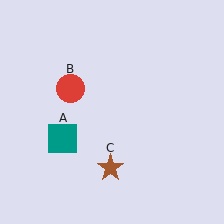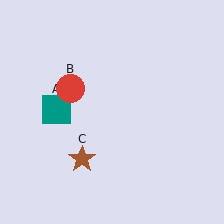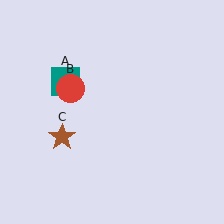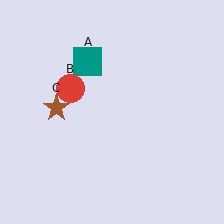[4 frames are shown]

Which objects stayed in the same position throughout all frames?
Red circle (object B) remained stationary.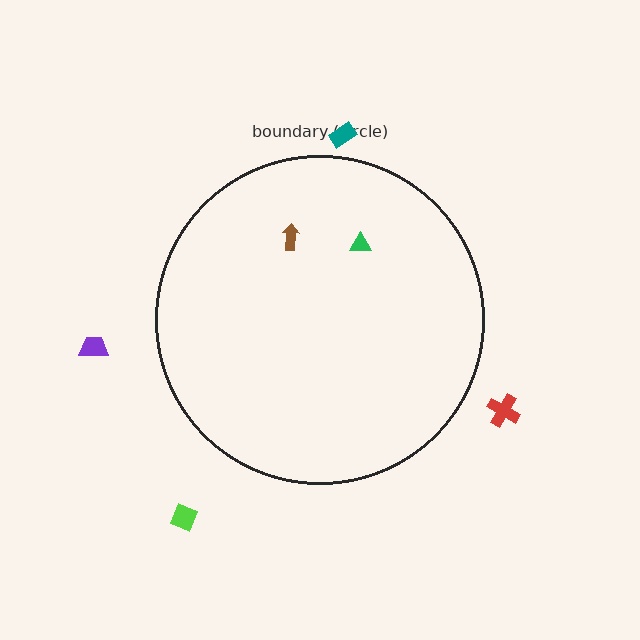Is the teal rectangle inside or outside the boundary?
Outside.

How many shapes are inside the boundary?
2 inside, 4 outside.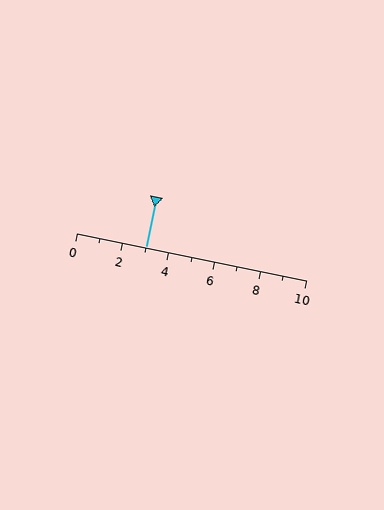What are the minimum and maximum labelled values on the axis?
The axis runs from 0 to 10.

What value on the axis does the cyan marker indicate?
The marker indicates approximately 3.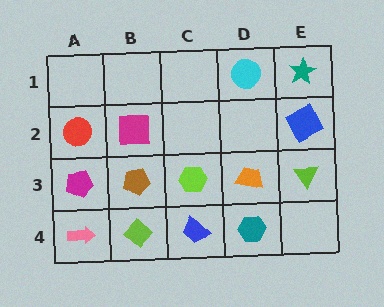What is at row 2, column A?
A red circle.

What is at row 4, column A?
A pink arrow.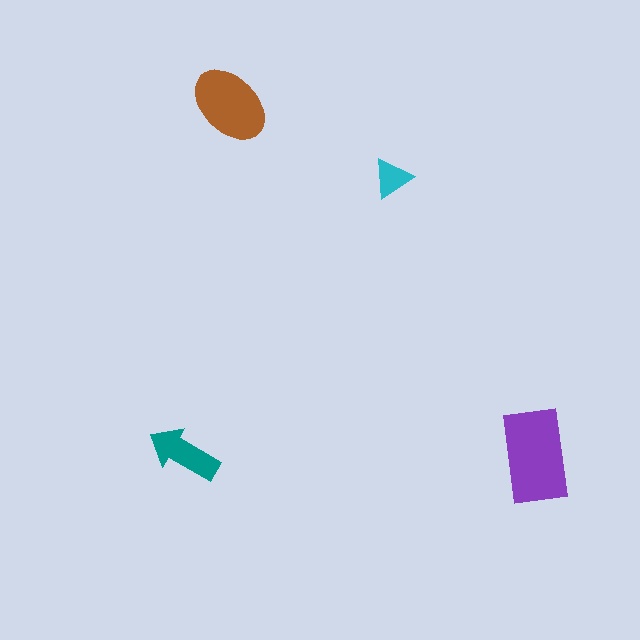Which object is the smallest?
The cyan triangle.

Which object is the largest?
The purple rectangle.